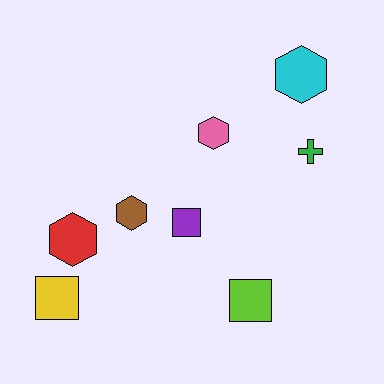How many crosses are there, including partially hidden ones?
There is 1 cross.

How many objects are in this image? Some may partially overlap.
There are 8 objects.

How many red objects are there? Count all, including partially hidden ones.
There is 1 red object.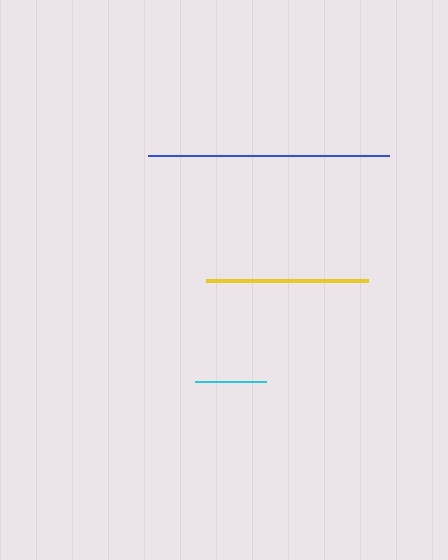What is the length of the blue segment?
The blue segment is approximately 241 pixels long.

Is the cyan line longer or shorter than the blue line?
The blue line is longer than the cyan line.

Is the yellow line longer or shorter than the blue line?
The blue line is longer than the yellow line.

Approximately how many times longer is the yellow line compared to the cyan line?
The yellow line is approximately 2.3 times the length of the cyan line.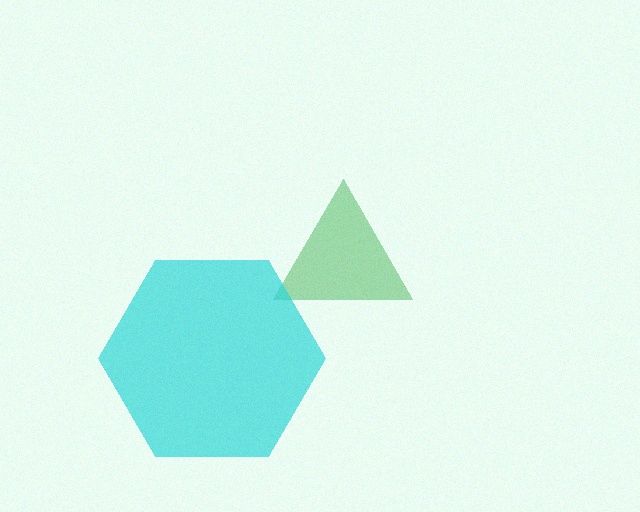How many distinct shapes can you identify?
There are 2 distinct shapes: a green triangle, a cyan hexagon.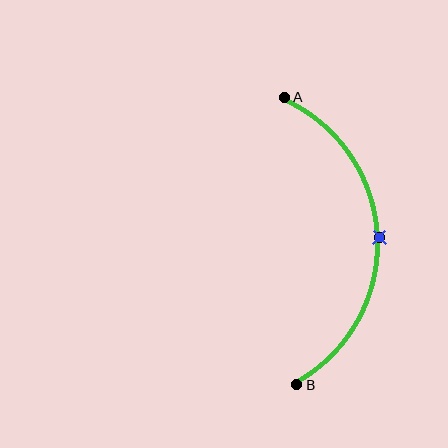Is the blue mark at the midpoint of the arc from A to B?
Yes. The blue mark lies on the arc at equal arc-length from both A and B — it is the arc midpoint.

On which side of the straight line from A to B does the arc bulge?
The arc bulges to the right of the straight line connecting A and B.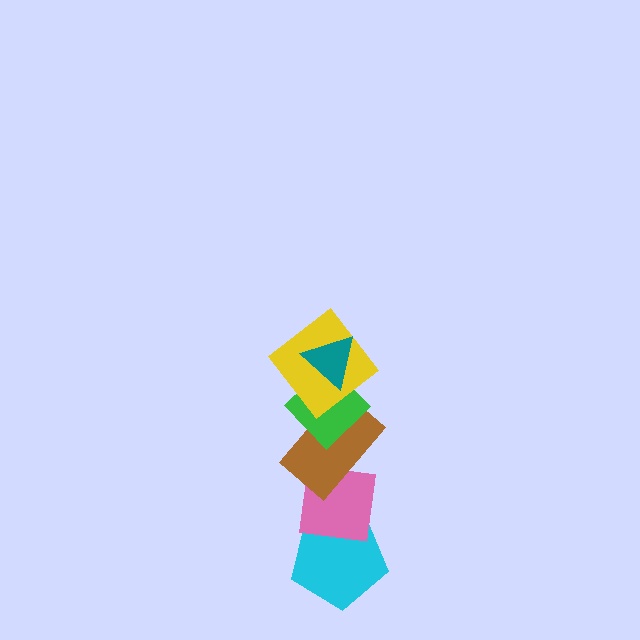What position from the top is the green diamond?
The green diamond is 3rd from the top.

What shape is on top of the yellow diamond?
The teal triangle is on top of the yellow diamond.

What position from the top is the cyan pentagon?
The cyan pentagon is 6th from the top.